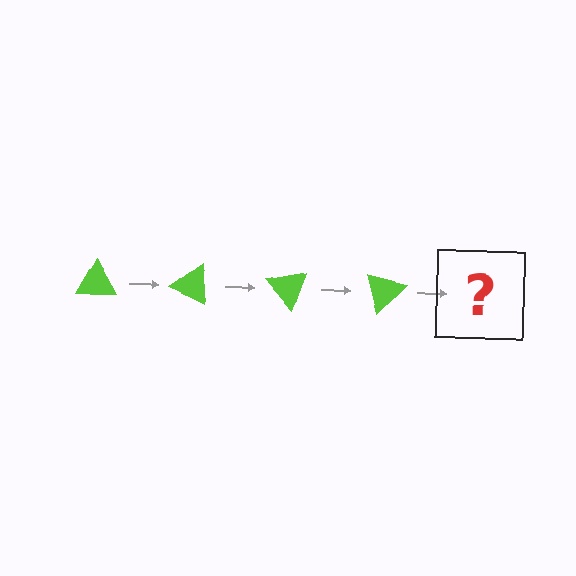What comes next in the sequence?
The next element should be a lime triangle rotated 100 degrees.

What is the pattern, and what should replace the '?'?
The pattern is that the triangle rotates 25 degrees each step. The '?' should be a lime triangle rotated 100 degrees.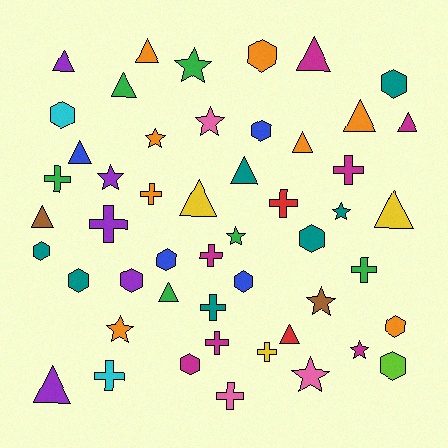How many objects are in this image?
There are 50 objects.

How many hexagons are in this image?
There are 13 hexagons.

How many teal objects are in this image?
There are 7 teal objects.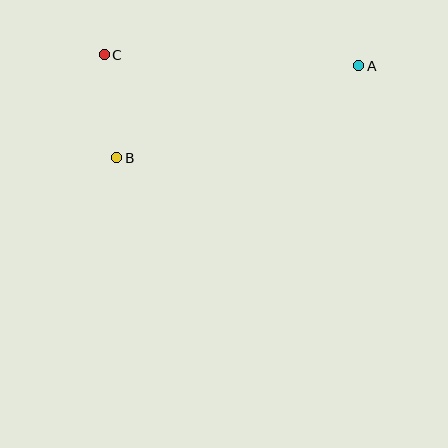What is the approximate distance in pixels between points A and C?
The distance between A and C is approximately 255 pixels.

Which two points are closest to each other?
Points B and C are closest to each other.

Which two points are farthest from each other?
Points A and B are farthest from each other.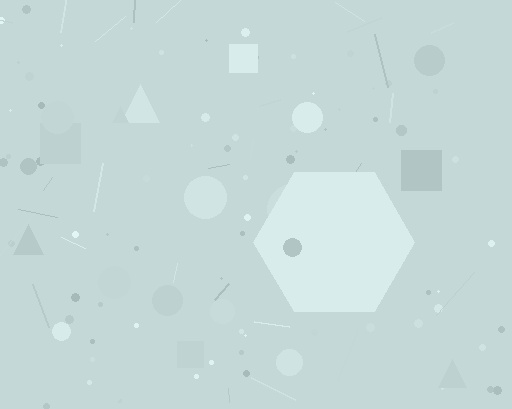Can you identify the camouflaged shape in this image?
The camouflaged shape is a hexagon.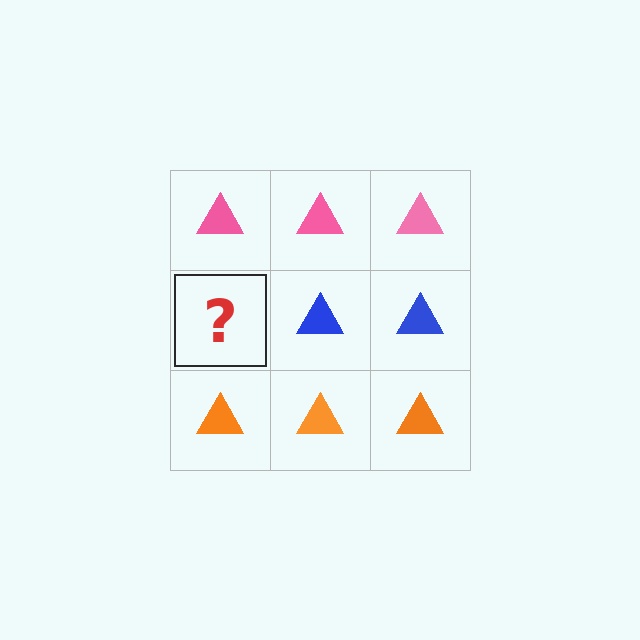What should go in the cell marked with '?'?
The missing cell should contain a blue triangle.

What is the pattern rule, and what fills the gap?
The rule is that each row has a consistent color. The gap should be filled with a blue triangle.